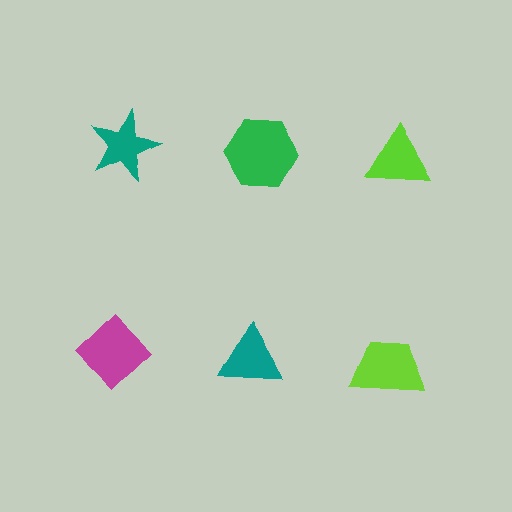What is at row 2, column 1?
A magenta diamond.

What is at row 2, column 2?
A teal triangle.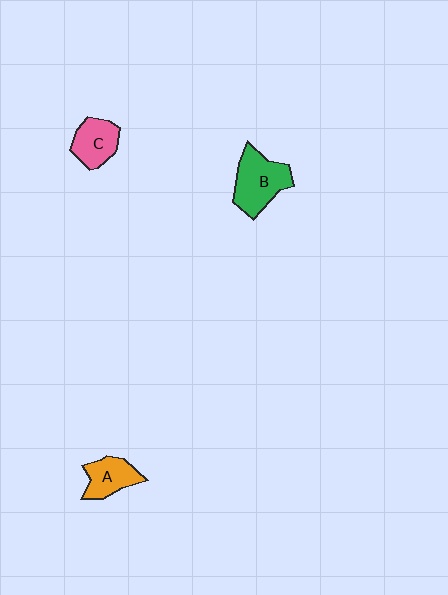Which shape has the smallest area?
Shape A (orange).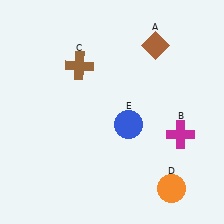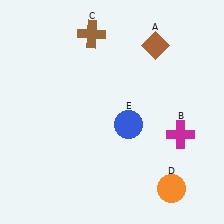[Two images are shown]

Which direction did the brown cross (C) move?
The brown cross (C) moved up.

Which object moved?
The brown cross (C) moved up.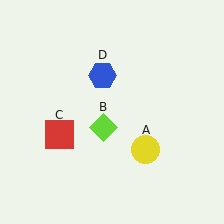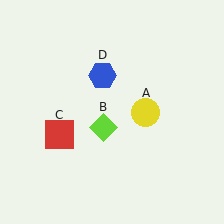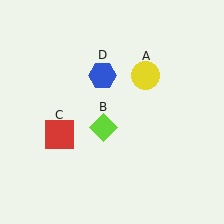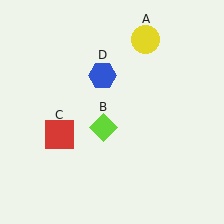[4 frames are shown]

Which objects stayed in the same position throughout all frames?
Lime diamond (object B) and red square (object C) and blue hexagon (object D) remained stationary.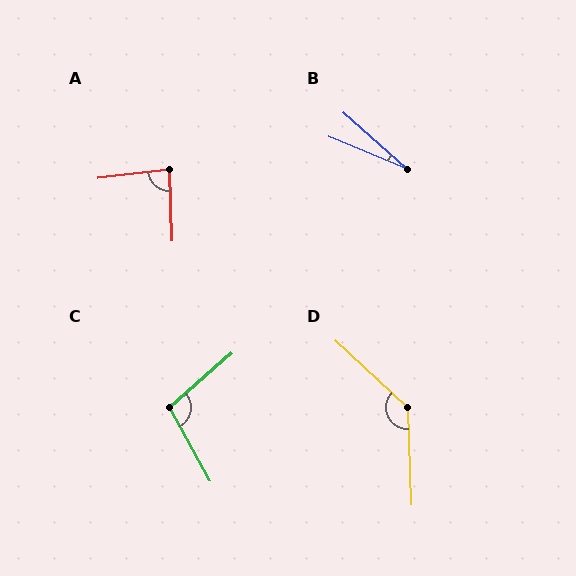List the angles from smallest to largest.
B (19°), A (85°), C (102°), D (135°).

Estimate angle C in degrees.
Approximately 102 degrees.